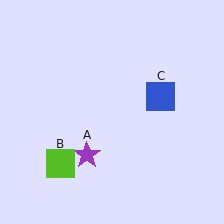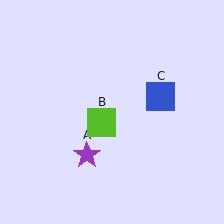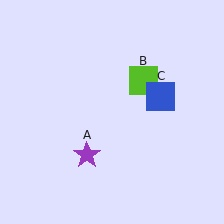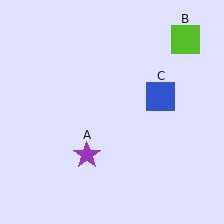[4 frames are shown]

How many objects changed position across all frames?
1 object changed position: lime square (object B).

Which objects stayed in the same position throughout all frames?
Purple star (object A) and blue square (object C) remained stationary.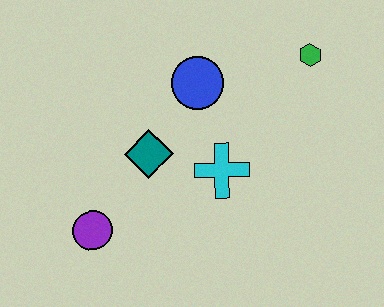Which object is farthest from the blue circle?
The purple circle is farthest from the blue circle.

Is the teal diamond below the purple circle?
No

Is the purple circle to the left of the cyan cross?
Yes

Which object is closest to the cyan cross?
The teal diamond is closest to the cyan cross.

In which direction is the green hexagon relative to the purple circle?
The green hexagon is to the right of the purple circle.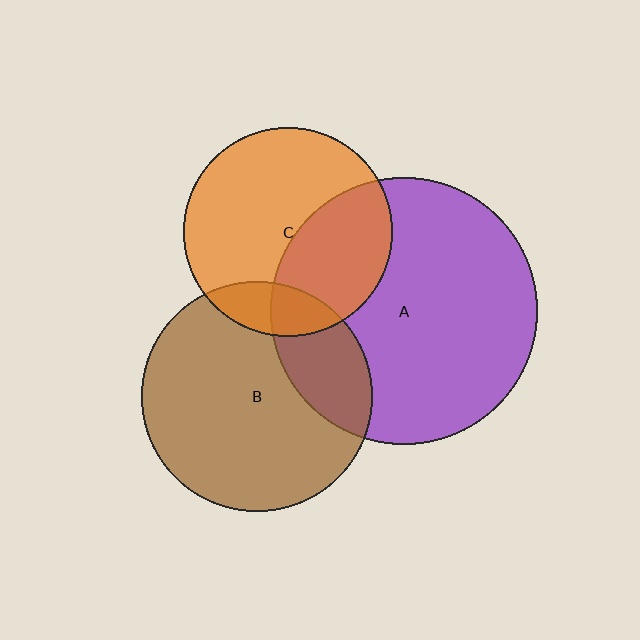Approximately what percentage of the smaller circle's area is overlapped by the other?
Approximately 25%.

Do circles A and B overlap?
Yes.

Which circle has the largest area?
Circle A (purple).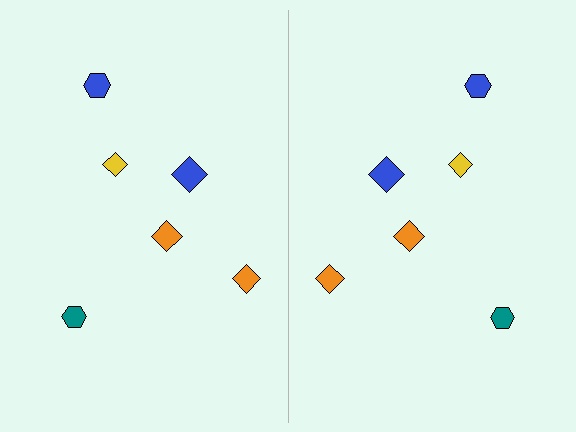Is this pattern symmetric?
Yes, this pattern has bilateral (reflection) symmetry.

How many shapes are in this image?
There are 12 shapes in this image.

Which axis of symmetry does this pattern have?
The pattern has a vertical axis of symmetry running through the center of the image.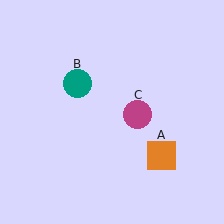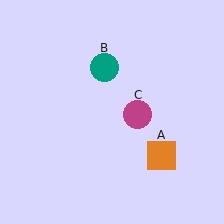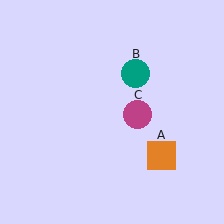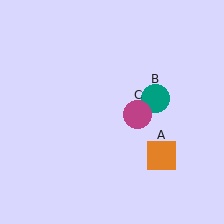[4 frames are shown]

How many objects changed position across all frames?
1 object changed position: teal circle (object B).